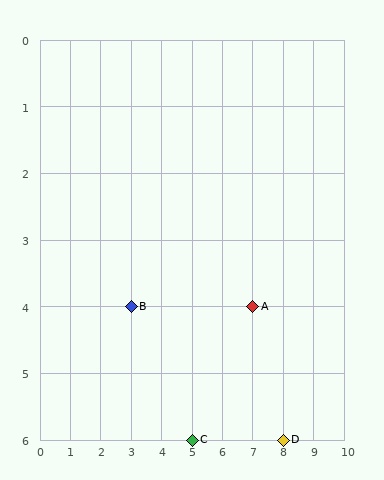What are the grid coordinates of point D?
Point D is at grid coordinates (8, 6).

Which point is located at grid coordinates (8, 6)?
Point D is at (8, 6).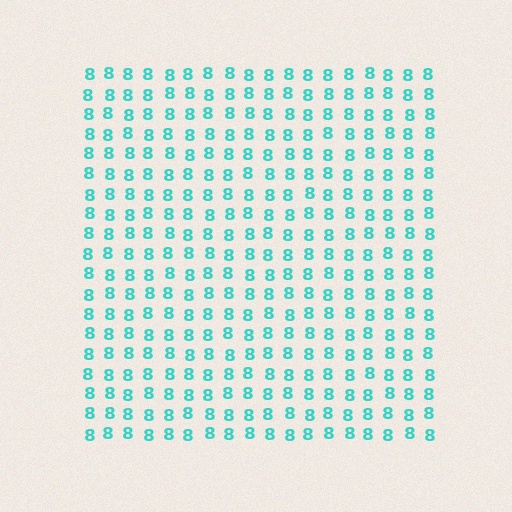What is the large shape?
The large shape is a square.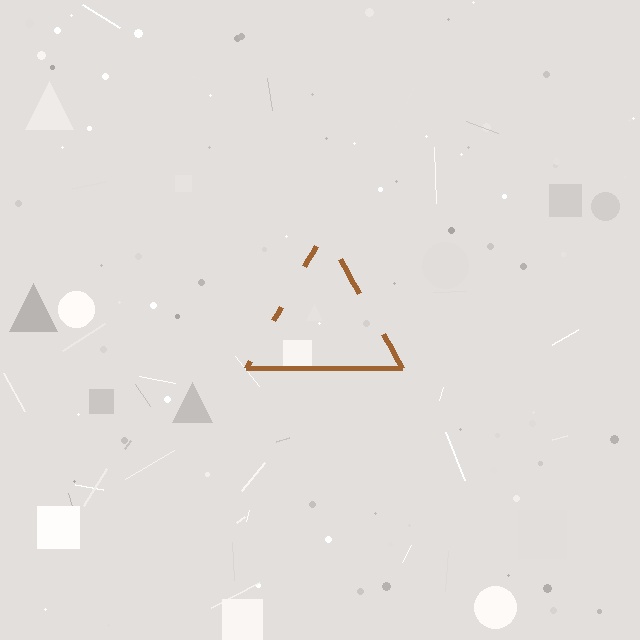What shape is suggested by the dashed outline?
The dashed outline suggests a triangle.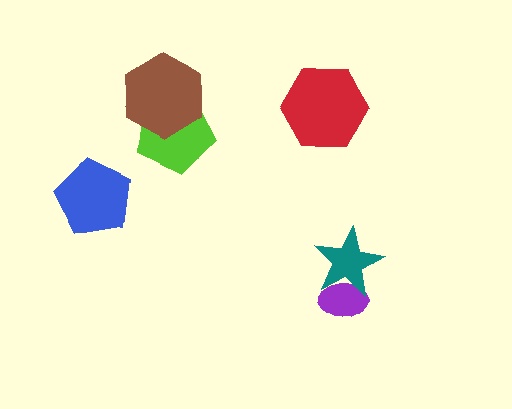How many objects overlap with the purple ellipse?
1 object overlaps with the purple ellipse.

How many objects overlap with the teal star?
1 object overlaps with the teal star.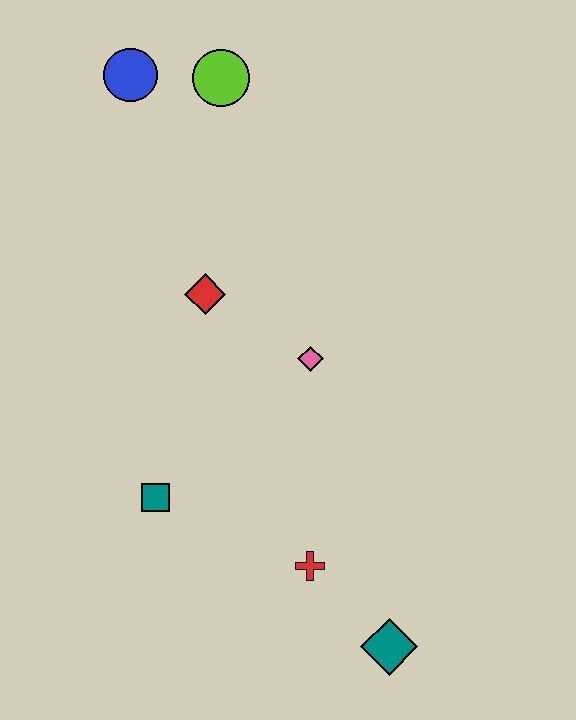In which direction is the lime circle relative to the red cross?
The lime circle is above the red cross.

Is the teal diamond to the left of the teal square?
No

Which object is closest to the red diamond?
The pink diamond is closest to the red diamond.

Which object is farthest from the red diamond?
The teal diamond is farthest from the red diamond.